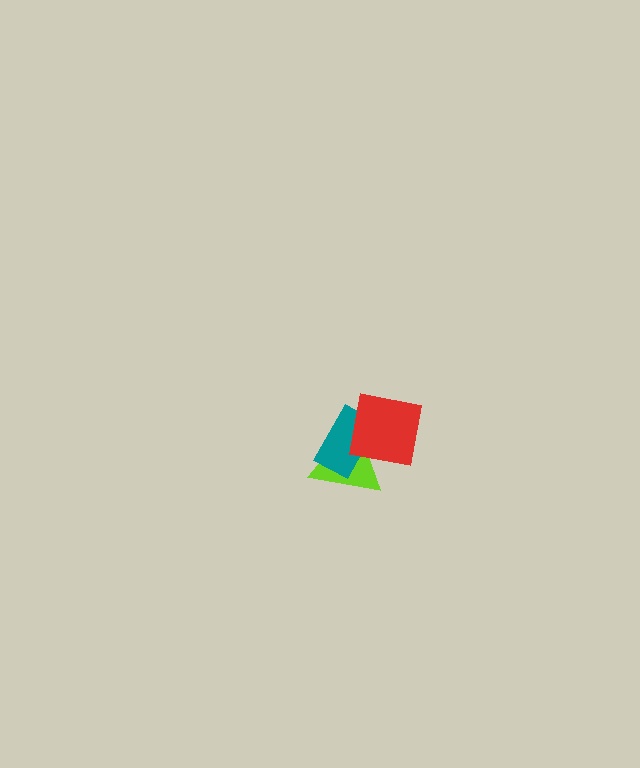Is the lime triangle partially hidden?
Yes, it is partially covered by another shape.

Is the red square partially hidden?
No, no other shape covers it.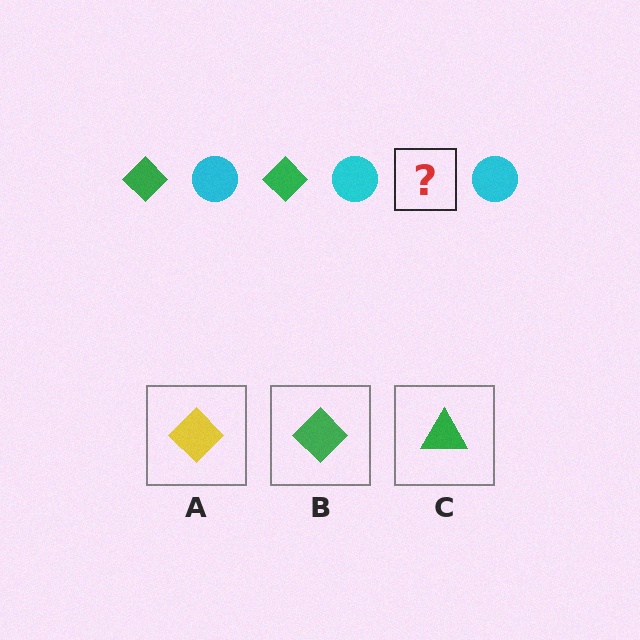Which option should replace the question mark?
Option B.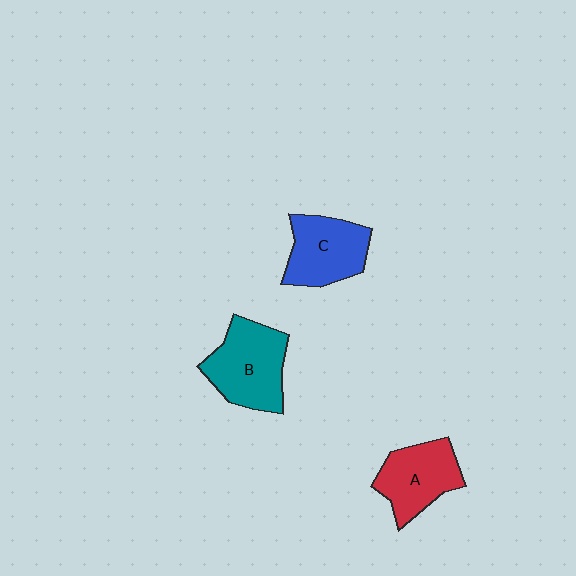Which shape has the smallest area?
Shape A (red).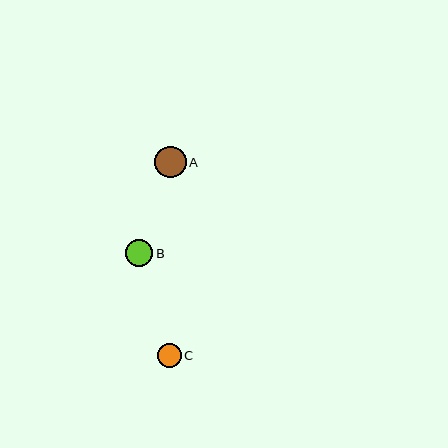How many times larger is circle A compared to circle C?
Circle A is approximately 1.3 times the size of circle C.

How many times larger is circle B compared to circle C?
Circle B is approximately 1.1 times the size of circle C.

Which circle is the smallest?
Circle C is the smallest with a size of approximately 24 pixels.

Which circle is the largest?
Circle A is the largest with a size of approximately 31 pixels.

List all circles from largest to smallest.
From largest to smallest: A, B, C.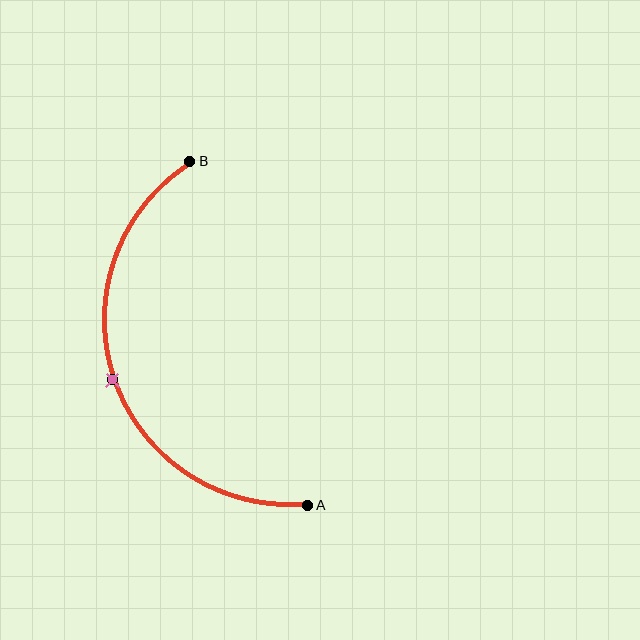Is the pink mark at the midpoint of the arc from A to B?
Yes. The pink mark lies on the arc at equal arc-length from both A and B — it is the arc midpoint.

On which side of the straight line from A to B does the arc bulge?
The arc bulges to the left of the straight line connecting A and B.